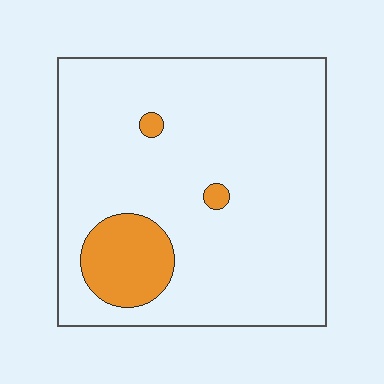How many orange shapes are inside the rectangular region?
3.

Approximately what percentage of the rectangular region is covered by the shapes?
Approximately 10%.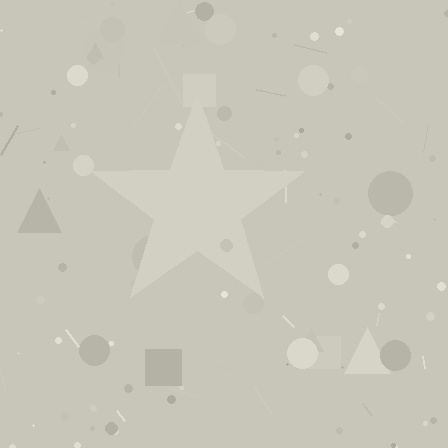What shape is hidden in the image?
A star is hidden in the image.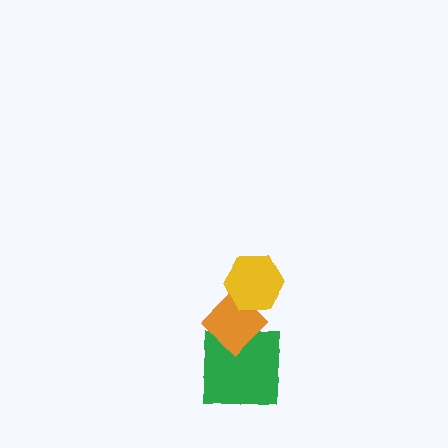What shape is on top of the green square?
The orange diamond is on top of the green square.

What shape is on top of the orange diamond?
The yellow hexagon is on top of the orange diamond.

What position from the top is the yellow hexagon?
The yellow hexagon is 1st from the top.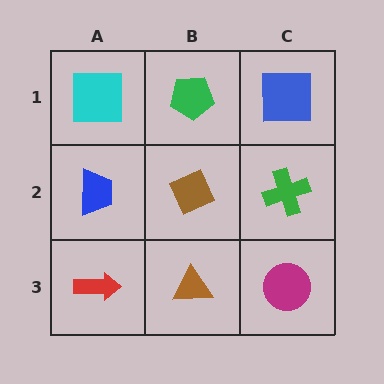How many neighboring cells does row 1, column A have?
2.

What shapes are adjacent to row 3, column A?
A blue trapezoid (row 2, column A), a brown triangle (row 3, column B).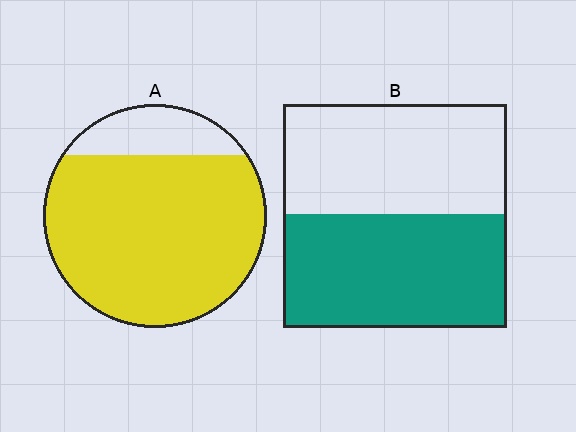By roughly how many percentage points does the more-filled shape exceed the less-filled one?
By roughly 30 percentage points (A over B).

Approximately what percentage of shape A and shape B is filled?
A is approximately 85% and B is approximately 50%.